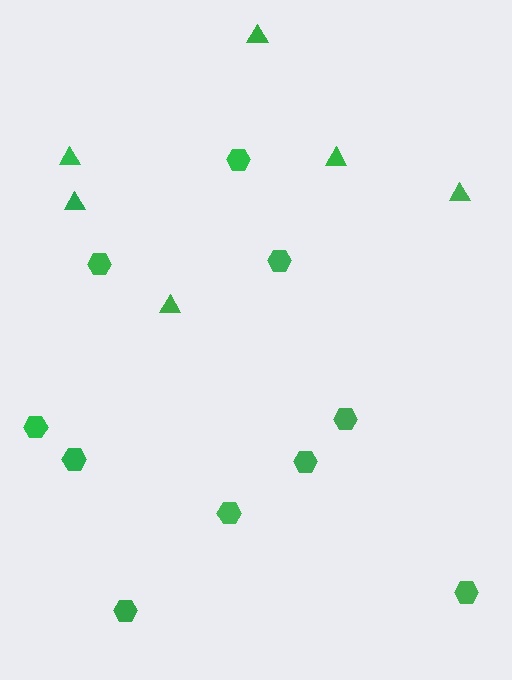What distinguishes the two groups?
There are 2 groups: one group of triangles (6) and one group of hexagons (10).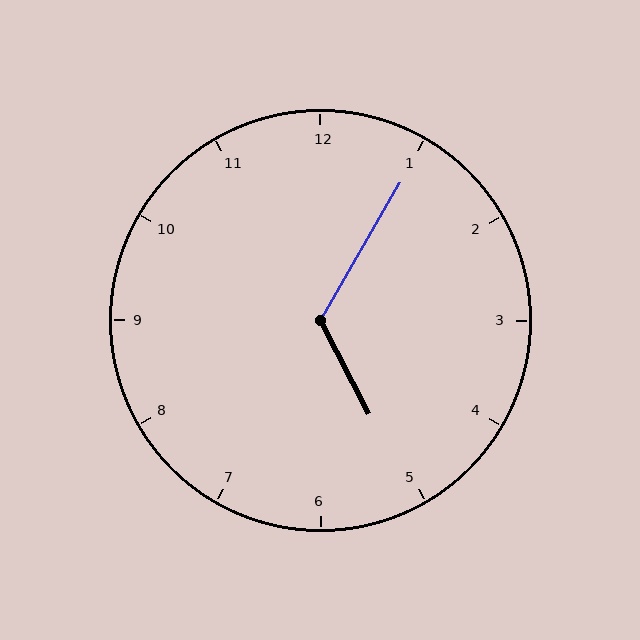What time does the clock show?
5:05.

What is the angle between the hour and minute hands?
Approximately 122 degrees.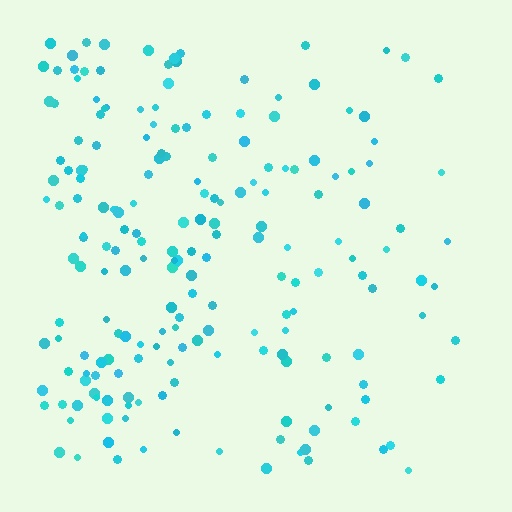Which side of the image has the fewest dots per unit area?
The right.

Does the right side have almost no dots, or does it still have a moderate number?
Still a moderate number, just noticeably fewer than the left.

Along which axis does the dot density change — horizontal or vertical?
Horizontal.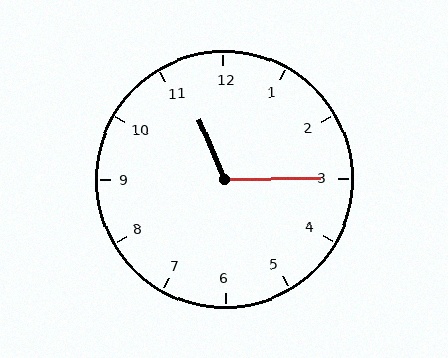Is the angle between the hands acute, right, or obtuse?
It is obtuse.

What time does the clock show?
11:15.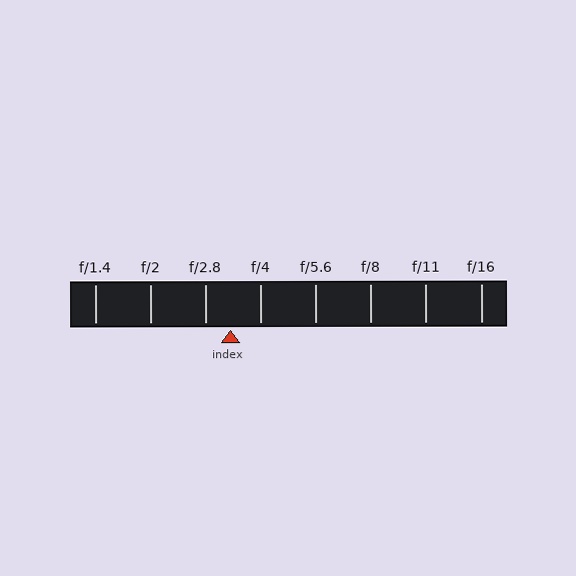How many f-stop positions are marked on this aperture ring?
There are 8 f-stop positions marked.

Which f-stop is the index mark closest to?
The index mark is closest to f/2.8.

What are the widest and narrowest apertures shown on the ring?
The widest aperture shown is f/1.4 and the narrowest is f/16.